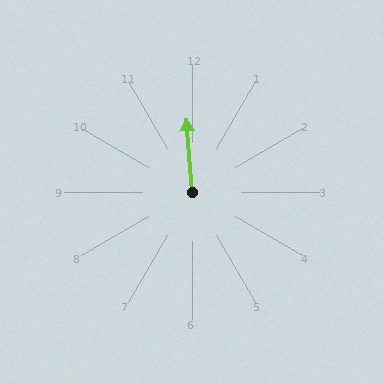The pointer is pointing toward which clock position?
Roughly 12 o'clock.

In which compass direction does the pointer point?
North.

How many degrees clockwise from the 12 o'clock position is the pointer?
Approximately 356 degrees.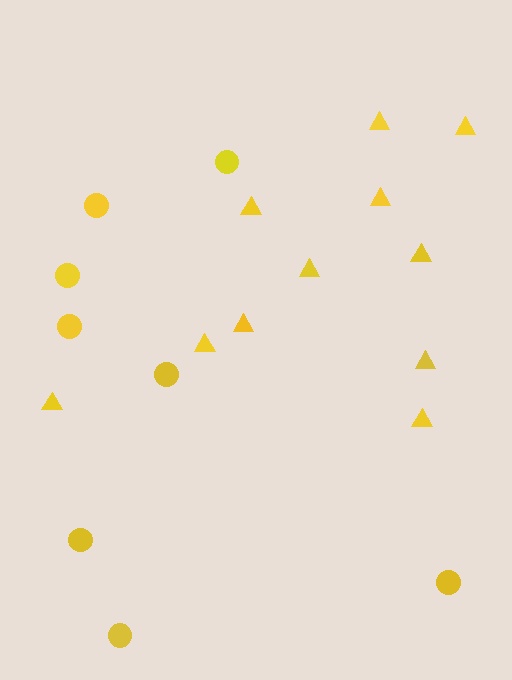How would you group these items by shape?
There are 2 groups: one group of triangles (11) and one group of circles (8).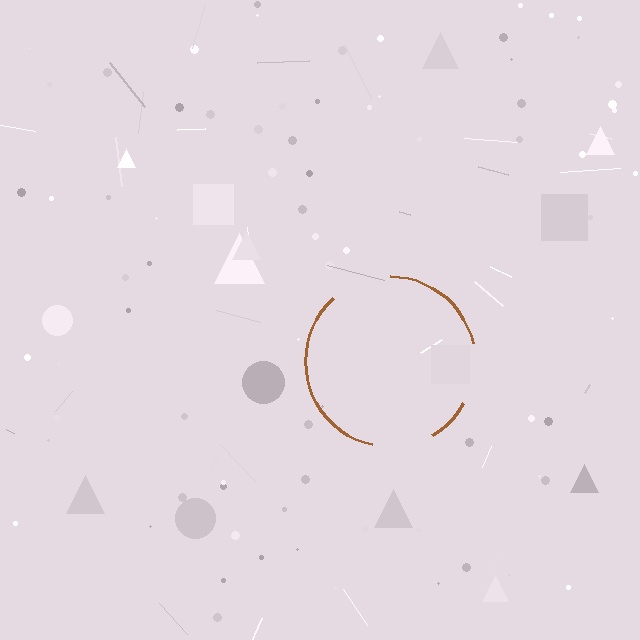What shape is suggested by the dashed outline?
The dashed outline suggests a circle.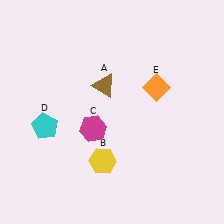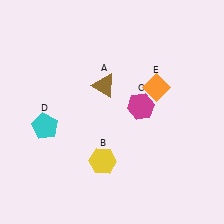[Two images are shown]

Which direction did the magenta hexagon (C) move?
The magenta hexagon (C) moved right.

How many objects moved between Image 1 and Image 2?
1 object moved between the two images.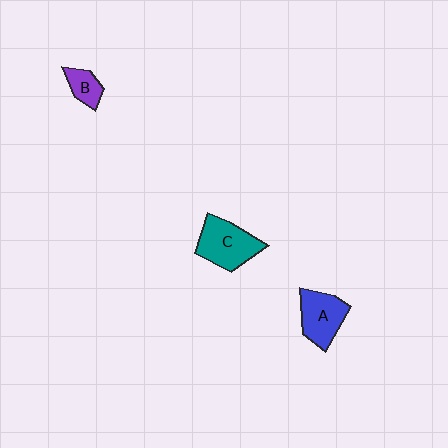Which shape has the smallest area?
Shape B (purple).